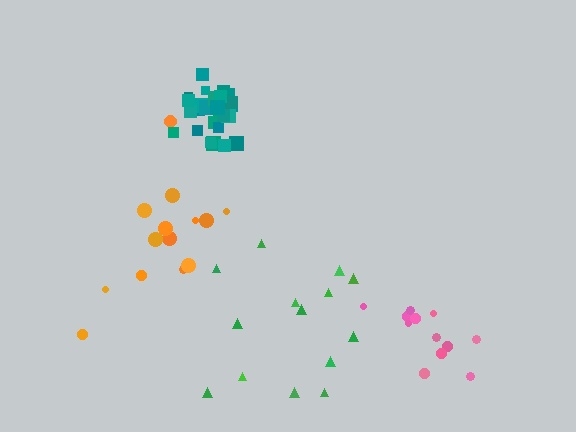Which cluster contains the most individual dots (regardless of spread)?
Teal (28).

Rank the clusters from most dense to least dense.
teal, pink, orange, green.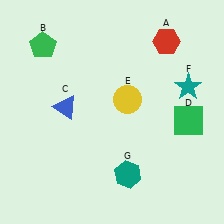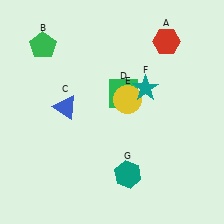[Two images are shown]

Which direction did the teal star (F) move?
The teal star (F) moved left.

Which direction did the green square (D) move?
The green square (D) moved left.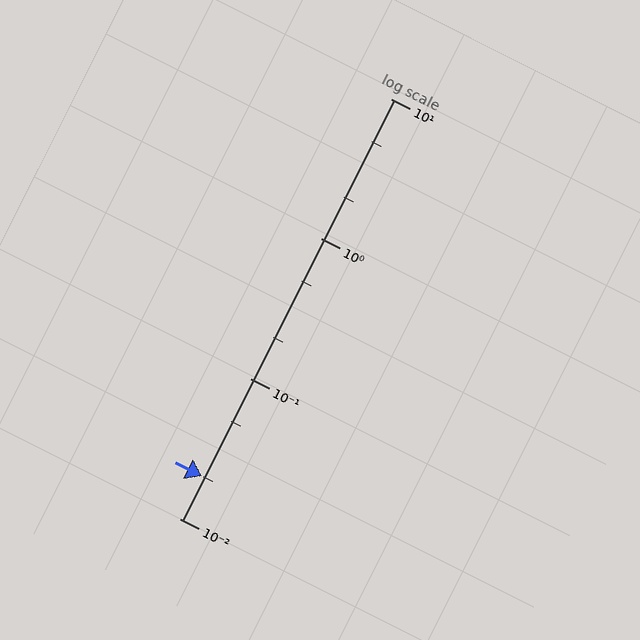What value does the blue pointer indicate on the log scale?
The pointer indicates approximately 0.02.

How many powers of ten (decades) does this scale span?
The scale spans 3 decades, from 0.01 to 10.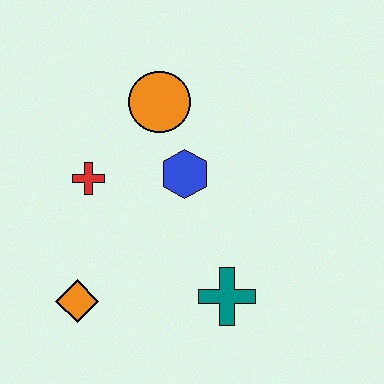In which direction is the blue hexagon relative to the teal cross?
The blue hexagon is above the teal cross.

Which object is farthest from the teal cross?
The orange circle is farthest from the teal cross.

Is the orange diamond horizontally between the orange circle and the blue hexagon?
No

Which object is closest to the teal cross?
The blue hexagon is closest to the teal cross.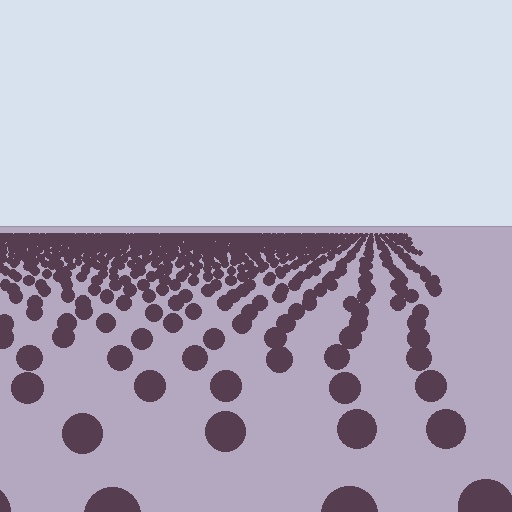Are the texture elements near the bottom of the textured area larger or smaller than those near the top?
Larger. Near the bottom, elements are closer to the viewer and appear at a bigger on-screen size.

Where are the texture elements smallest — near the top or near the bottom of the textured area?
Near the top.